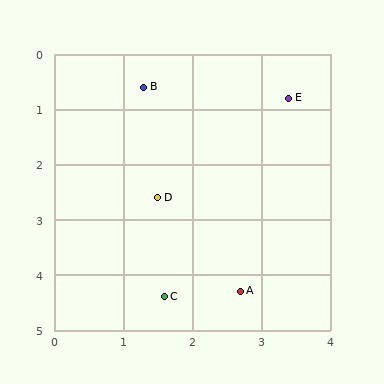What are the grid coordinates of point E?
Point E is at approximately (3.4, 0.8).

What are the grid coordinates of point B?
Point B is at approximately (1.3, 0.6).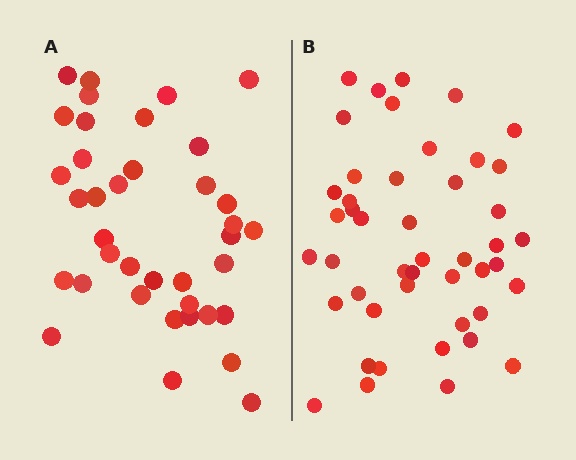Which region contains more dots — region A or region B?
Region B (the right region) has more dots.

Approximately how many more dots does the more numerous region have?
Region B has roughly 8 or so more dots than region A.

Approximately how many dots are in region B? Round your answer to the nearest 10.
About 50 dots. (The exact count is 46, which rounds to 50.)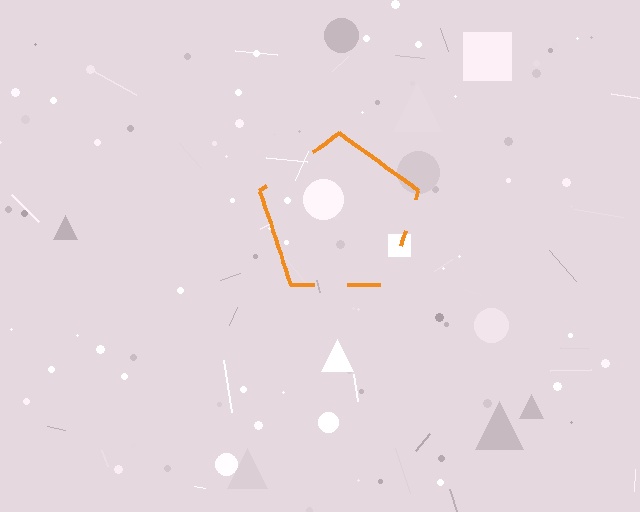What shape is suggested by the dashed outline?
The dashed outline suggests a pentagon.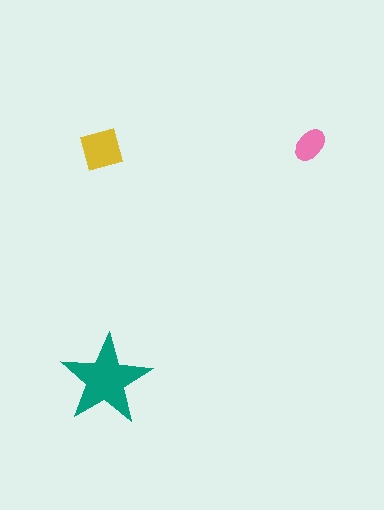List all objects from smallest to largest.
The pink ellipse, the yellow diamond, the teal star.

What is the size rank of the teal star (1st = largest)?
1st.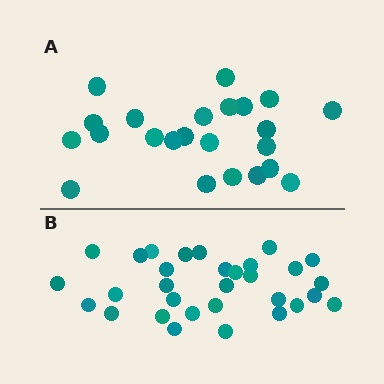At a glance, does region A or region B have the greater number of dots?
Region B (the bottom region) has more dots.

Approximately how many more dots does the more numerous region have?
Region B has roughly 8 or so more dots than region A.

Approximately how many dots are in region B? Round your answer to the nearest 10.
About 30 dots. (The exact count is 31, which rounds to 30.)